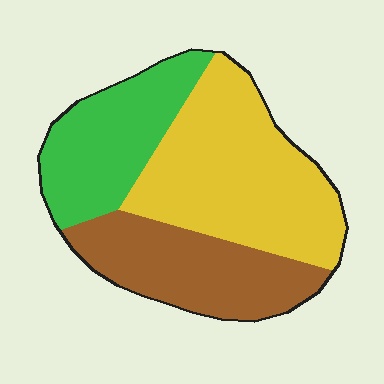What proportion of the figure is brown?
Brown covers 29% of the figure.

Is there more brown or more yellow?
Yellow.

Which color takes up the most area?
Yellow, at roughly 45%.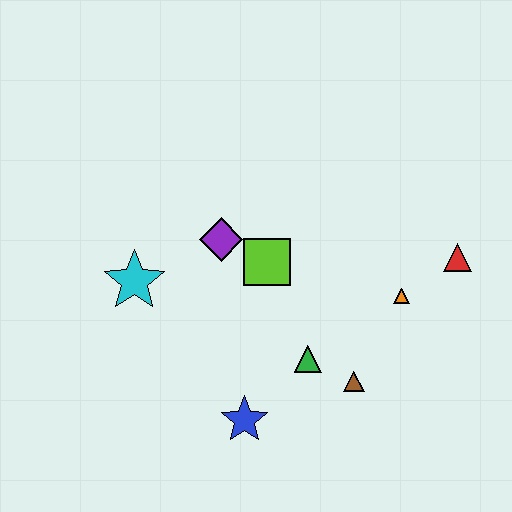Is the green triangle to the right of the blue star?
Yes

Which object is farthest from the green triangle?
The cyan star is farthest from the green triangle.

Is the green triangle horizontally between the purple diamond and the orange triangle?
Yes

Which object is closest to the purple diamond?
The lime square is closest to the purple diamond.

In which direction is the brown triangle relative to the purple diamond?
The brown triangle is below the purple diamond.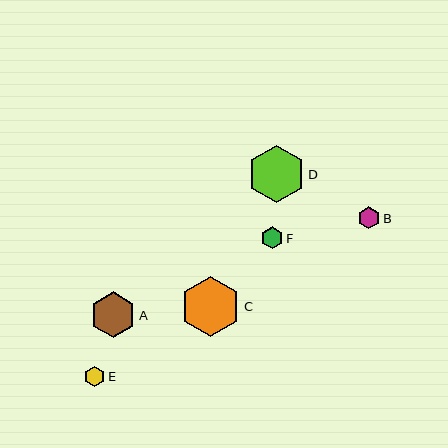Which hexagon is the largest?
Hexagon C is the largest with a size of approximately 60 pixels.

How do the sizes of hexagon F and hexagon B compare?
Hexagon F and hexagon B are approximately the same size.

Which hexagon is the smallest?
Hexagon E is the smallest with a size of approximately 21 pixels.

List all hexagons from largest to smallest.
From largest to smallest: C, D, A, F, B, E.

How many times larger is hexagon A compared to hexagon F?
Hexagon A is approximately 2.1 times the size of hexagon F.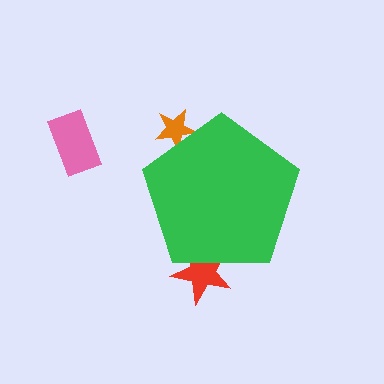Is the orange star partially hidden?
Yes, the orange star is partially hidden behind the green pentagon.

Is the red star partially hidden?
Yes, the red star is partially hidden behind the green pentagon.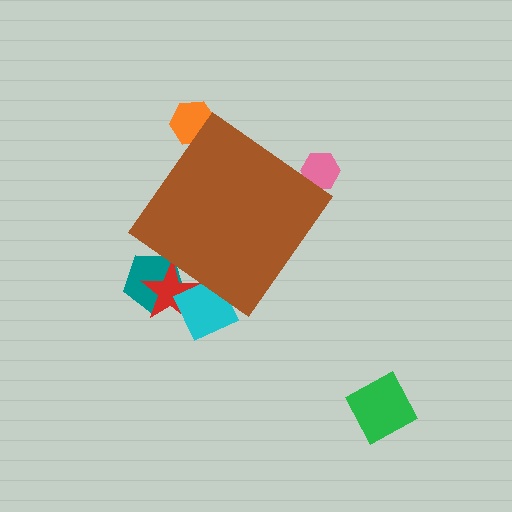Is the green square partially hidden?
No, the green square is fully visible.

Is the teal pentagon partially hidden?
Yes, the teal pentagon is partially hidden behind the brown diamond.